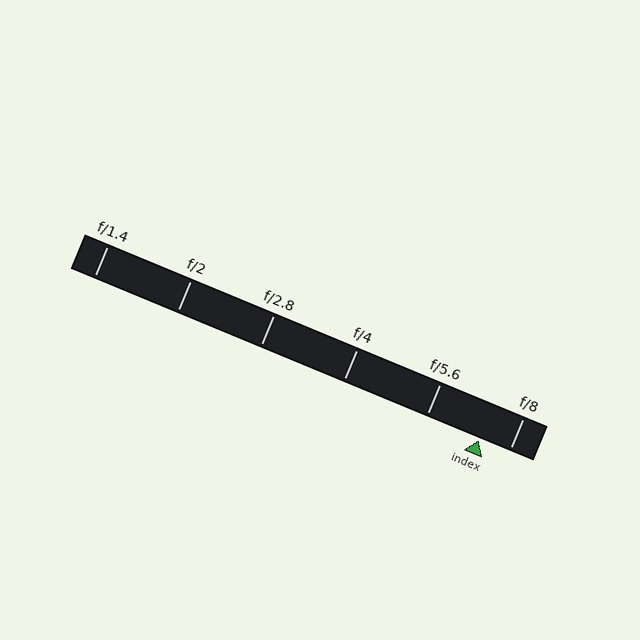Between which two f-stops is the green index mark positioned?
The index mark is between f/5.6 and f/8.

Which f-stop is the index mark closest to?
The index mark is closest to f/8.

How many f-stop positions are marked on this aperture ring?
There are 6 f-stop positions marked.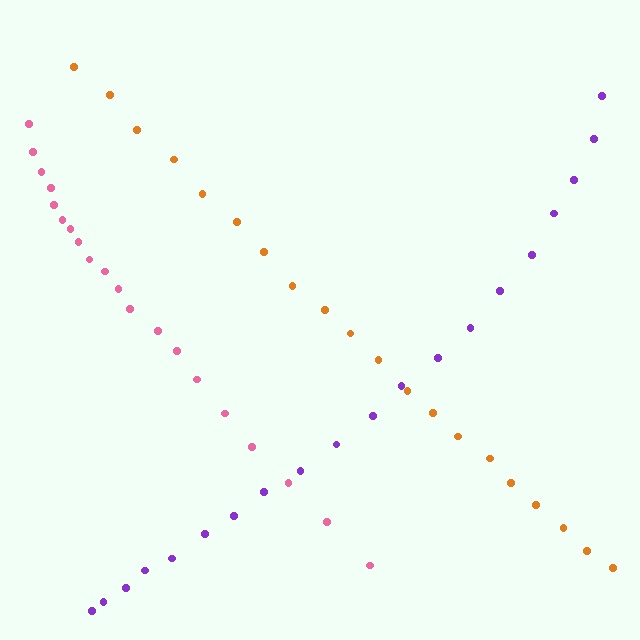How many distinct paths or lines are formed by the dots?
There are 3 distinct paths.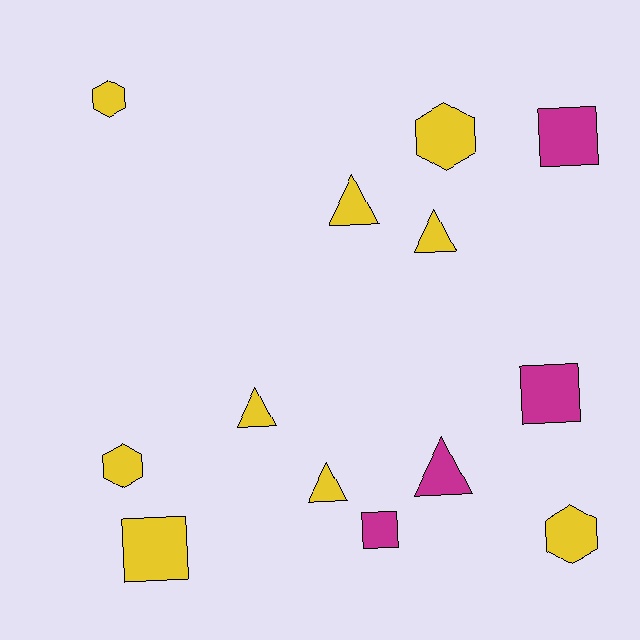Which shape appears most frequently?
Triangle, with 5 objects.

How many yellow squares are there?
There is 1 yellow square.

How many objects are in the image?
There are 13 objects.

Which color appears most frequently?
Yellow, with 9 objects.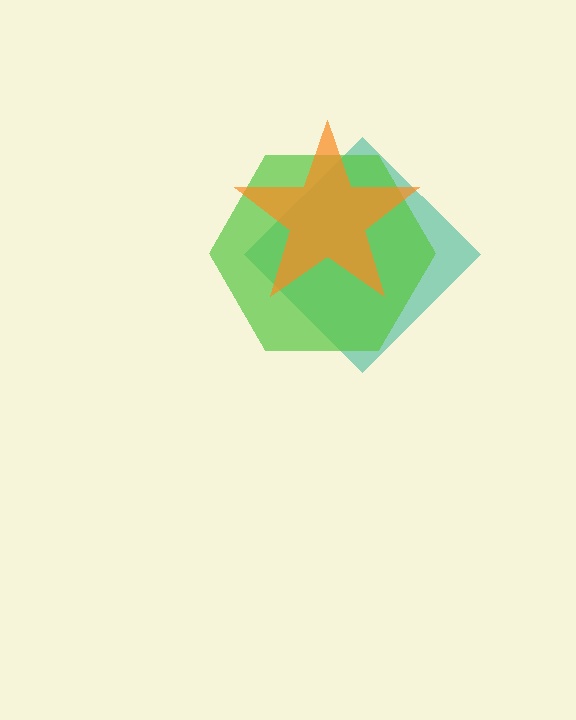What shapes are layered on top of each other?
The layered shapes are: a teal diamond, a lime hexagon, an orange star.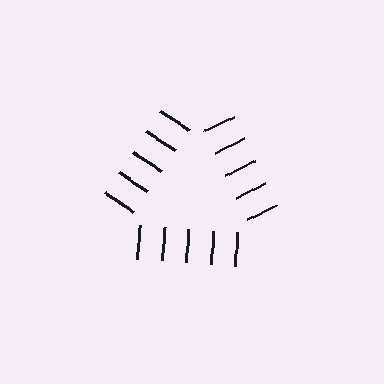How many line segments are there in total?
15 — 5 along each of the 3 edges.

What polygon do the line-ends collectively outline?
An illusory triangle — the line segments terminate on its edges but no continuous stroke is drawn.